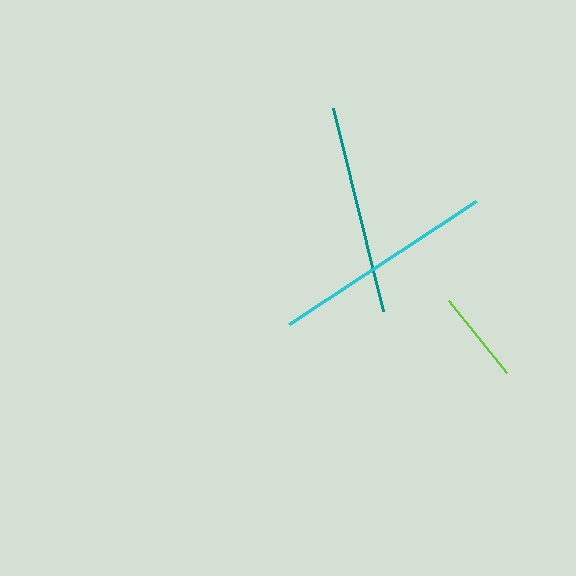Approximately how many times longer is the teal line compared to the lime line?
The teal line is approximately 2.3 times the length of the lime line.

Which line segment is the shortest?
The lime line is the shortest at approximately 92 pixels.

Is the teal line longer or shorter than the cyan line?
The cyan line is longer than the teal line.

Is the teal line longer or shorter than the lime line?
The teal line is longer than the lime line.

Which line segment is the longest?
The cyan line is the longest at approximately 224 pixels.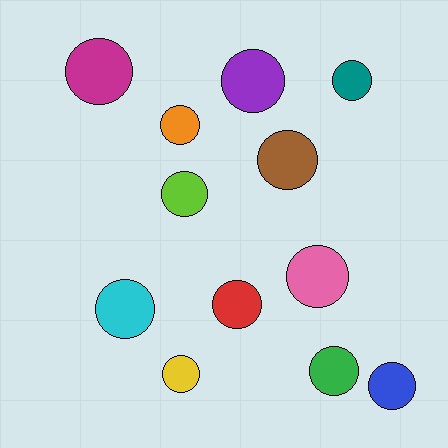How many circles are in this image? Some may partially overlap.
There are 12 circles.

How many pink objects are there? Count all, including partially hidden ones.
There is 1 pink object.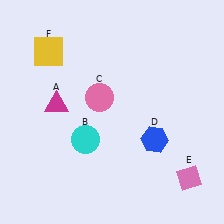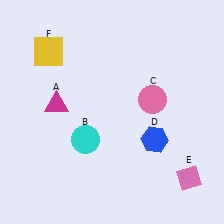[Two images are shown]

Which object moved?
The pink circle (C) moved right.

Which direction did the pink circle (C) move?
The pink circle (C) moved right.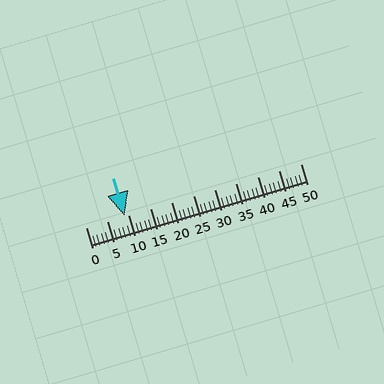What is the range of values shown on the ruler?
The ruler shows values from 0 to 50.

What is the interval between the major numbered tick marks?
The major tick marks are spaced 5 units apart.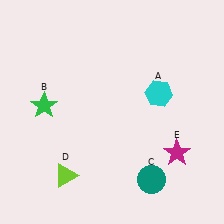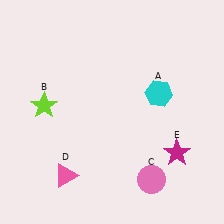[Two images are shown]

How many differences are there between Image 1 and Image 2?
There are 3 differences between the two images.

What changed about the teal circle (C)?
In Image 1, C is teal. In Image 2, it changed to pink.